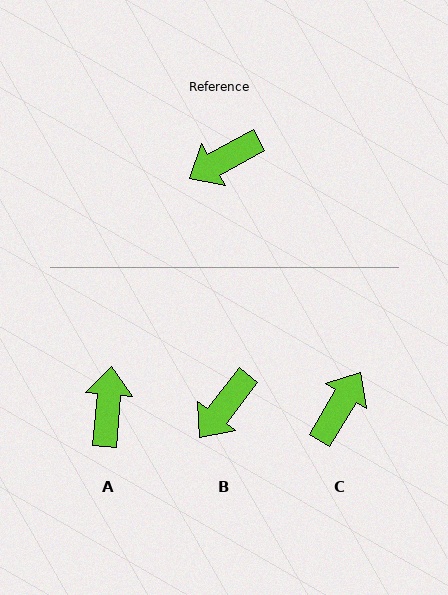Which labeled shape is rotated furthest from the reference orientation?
C, about 150 degrees away.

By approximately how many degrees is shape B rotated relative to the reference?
Approximately 23 degrees counter-clockwise.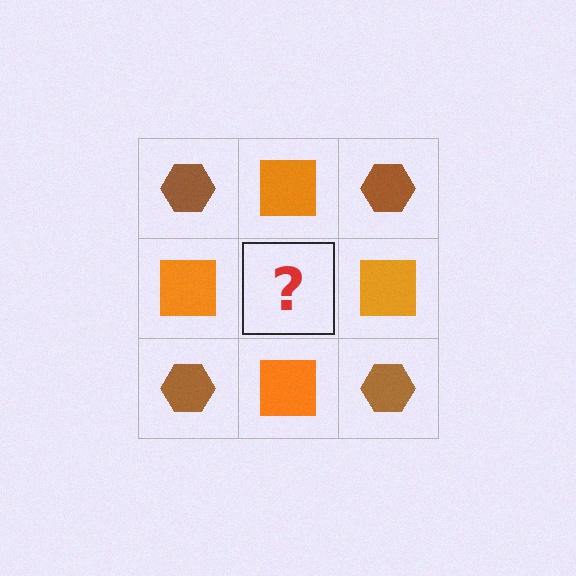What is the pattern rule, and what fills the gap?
The rule is that it alternates brown hexagon and orange square in a checkerboard pattern. The gap should be filled with a brown hexagon.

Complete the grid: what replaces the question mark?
The question mark should be replaced with a brown hexagon.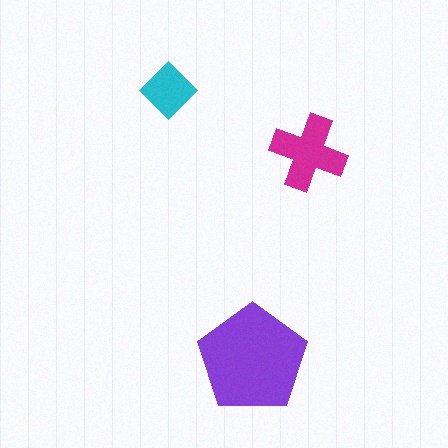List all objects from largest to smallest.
The purple pentagon, the magenta cross, the cyan diamond.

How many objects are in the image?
There are 3 objects in the image.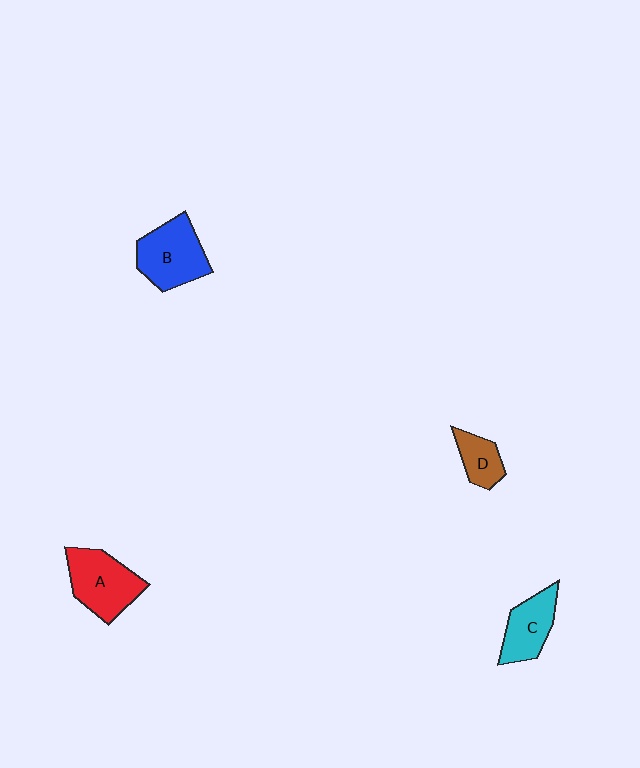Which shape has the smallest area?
Shape D (brown).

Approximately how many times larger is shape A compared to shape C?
Approximately 1.3 times.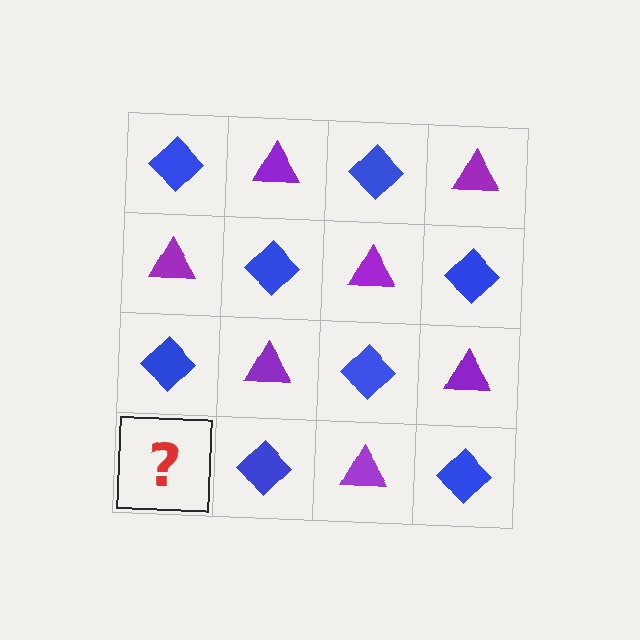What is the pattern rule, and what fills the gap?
The rule is that it alternates blue diamond and purple triangle in a checkerboard pattern. The gap should be filled with a purple triangle.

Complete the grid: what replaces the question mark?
The question mark should be replaced with a purple triangle.